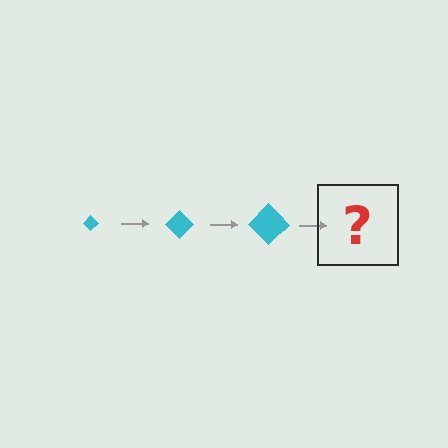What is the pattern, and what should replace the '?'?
The pattern is that the diamond gets progressively larger each step. The '?' should be a cyan diamond, larger than the previous one.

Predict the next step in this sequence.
The next step is a cyan diamond, larger than the previous one.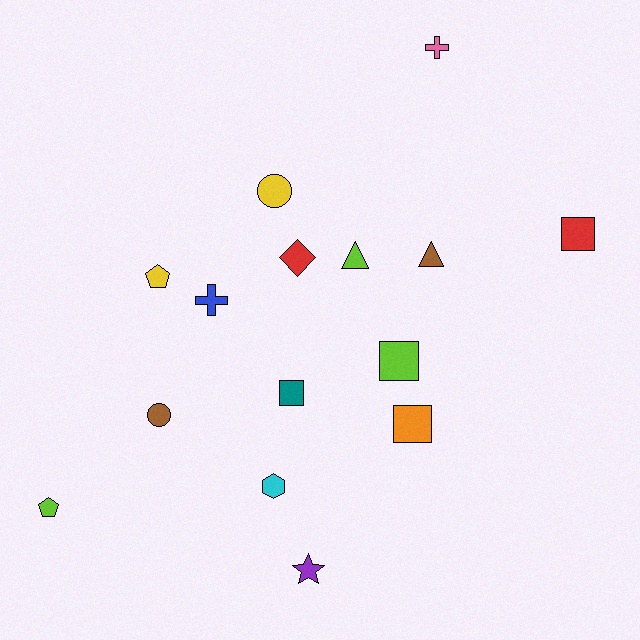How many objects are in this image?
There are 15 objects.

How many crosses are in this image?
There are 2 crosses.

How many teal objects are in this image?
There is 1 teal object.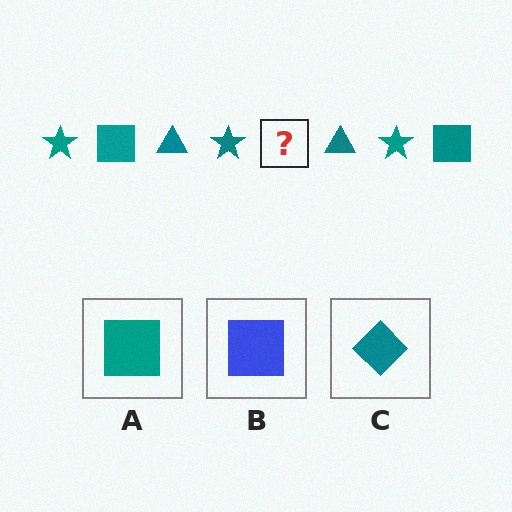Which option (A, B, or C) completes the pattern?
A.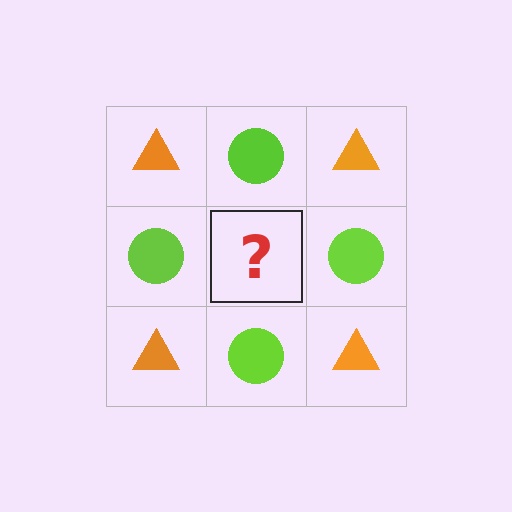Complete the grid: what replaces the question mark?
The question mark should be replaced with an orange triangle.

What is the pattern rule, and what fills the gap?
The rule is that it alternates orange triangle and lime circle in a checkerboard pattern. The gap should be filled with an orange triangle.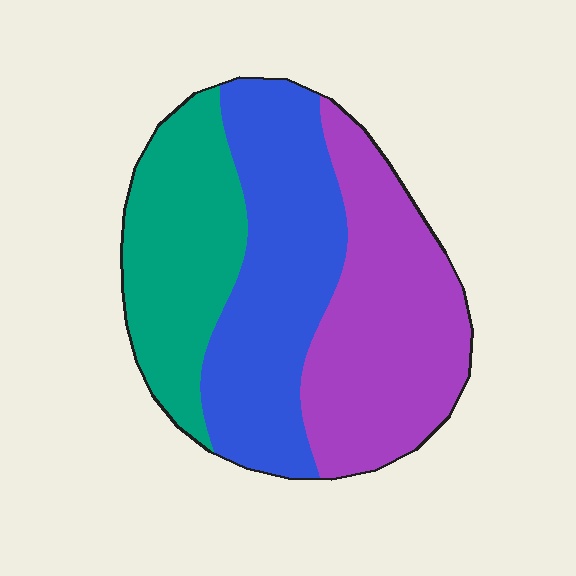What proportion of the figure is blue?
Blue takes up about three eighths (3/8) of the figure.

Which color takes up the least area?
Teal, at roughly 25%.